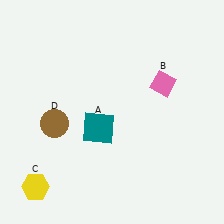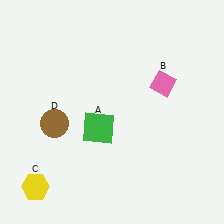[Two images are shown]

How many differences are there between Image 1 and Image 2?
There is 1 difference between the two images.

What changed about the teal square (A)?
In Image 1, A is teal. In Image 2, it changed to green.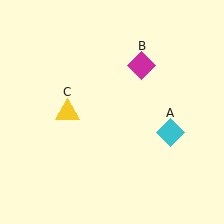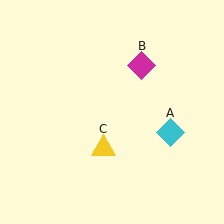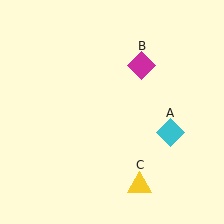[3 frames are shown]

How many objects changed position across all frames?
1 object changed position: yellow triangle (object C).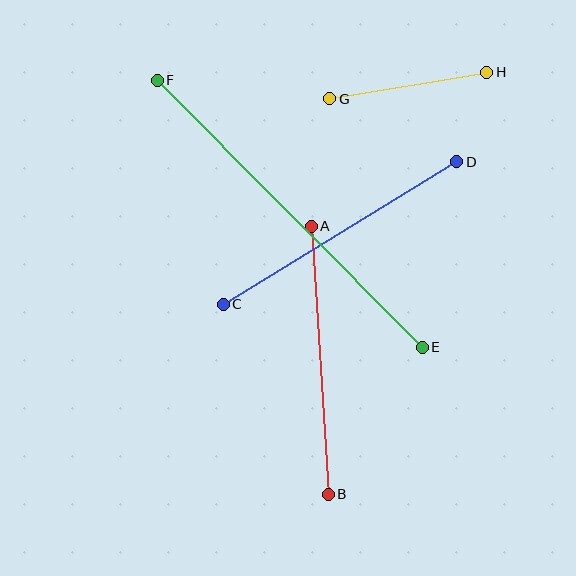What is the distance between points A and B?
The distance is approximately 269 pixels.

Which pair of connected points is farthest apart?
Points E and F are farthest apart.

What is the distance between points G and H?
The distance is approximately 159 pixels.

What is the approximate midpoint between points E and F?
The midpoint is at approximately (290, 214) pixels.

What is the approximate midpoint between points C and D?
The midpoint is at approximately (340, 233) pixels.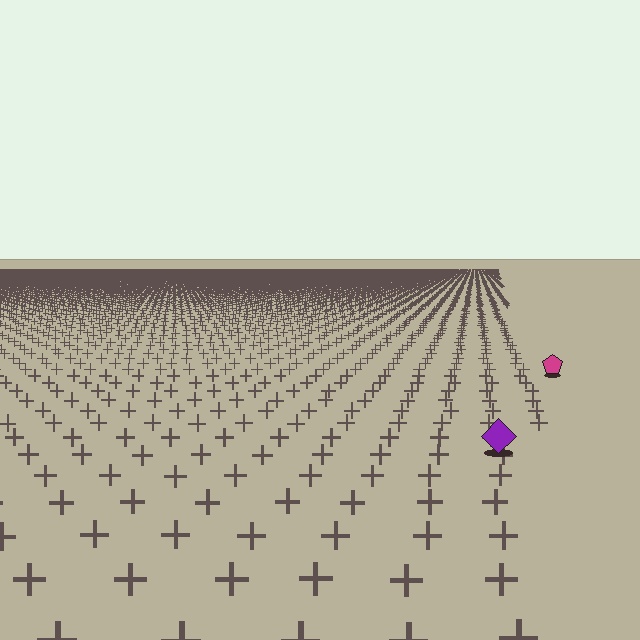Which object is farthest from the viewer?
The magenta pentagon is farthest from the viewer. It appears smaller and the ground texture around it is denser.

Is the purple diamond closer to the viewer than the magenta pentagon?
Yes. The purple diamond is closer — you can tell from the texture gradient: the ground texture is coarser near it.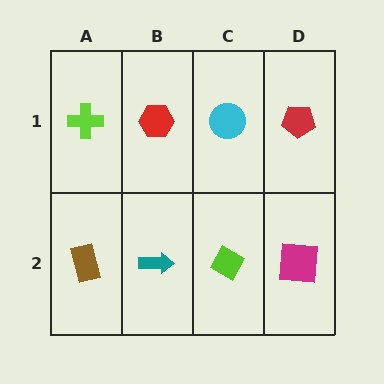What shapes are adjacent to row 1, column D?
A magenta square (row 2, column D), a cyan circle (row 1, column C).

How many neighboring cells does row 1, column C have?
3.